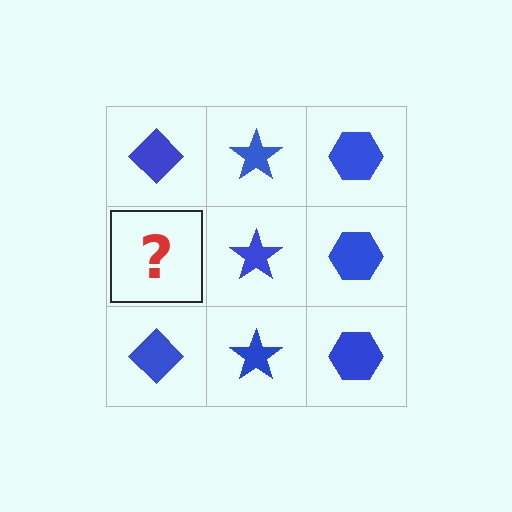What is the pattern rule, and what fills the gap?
The rule is that each column has a consistent shape. The gap should be filled with a blue diamond.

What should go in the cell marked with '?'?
The missing cell should contain a blue diamond.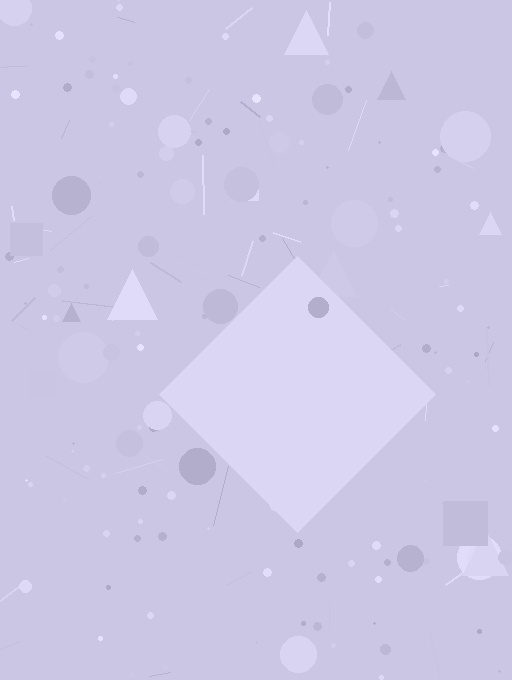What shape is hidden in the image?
A diamond is hidden in the image.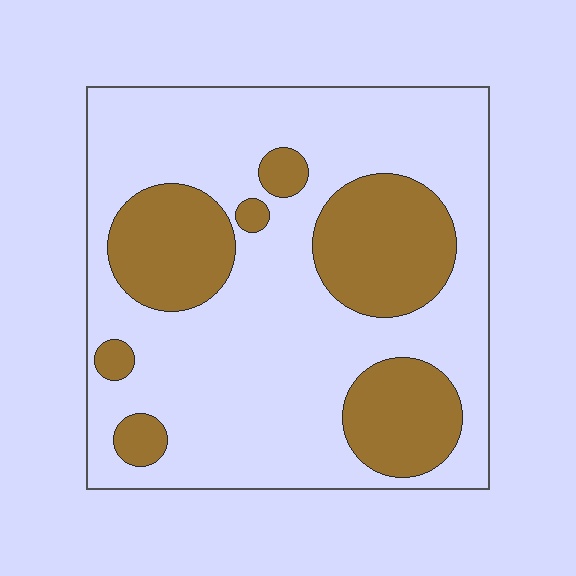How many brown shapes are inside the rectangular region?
7.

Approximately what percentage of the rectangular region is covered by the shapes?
Approximately 30%.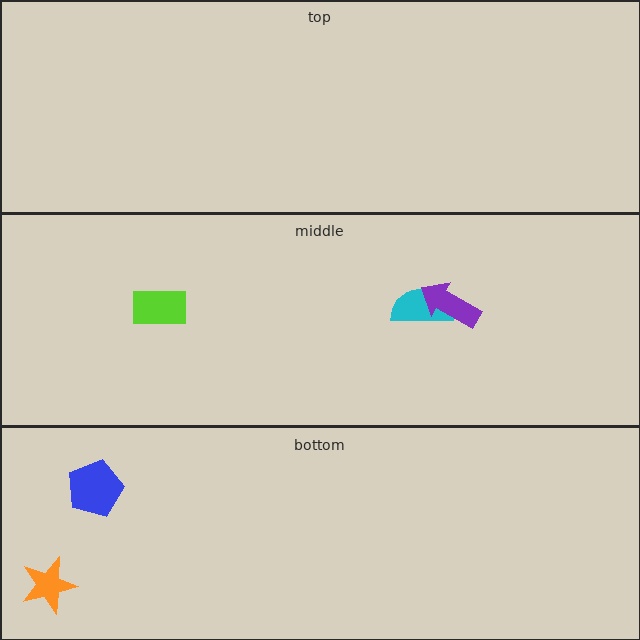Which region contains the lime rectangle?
The middle region.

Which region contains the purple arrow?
The middle region.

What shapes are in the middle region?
The cyan semicircle, the lime rectangle, the purple arrow.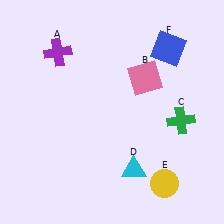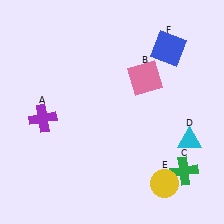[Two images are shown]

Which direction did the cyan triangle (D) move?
The cyan triangle (D) moved right.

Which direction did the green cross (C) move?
The green cross (C) moved down.